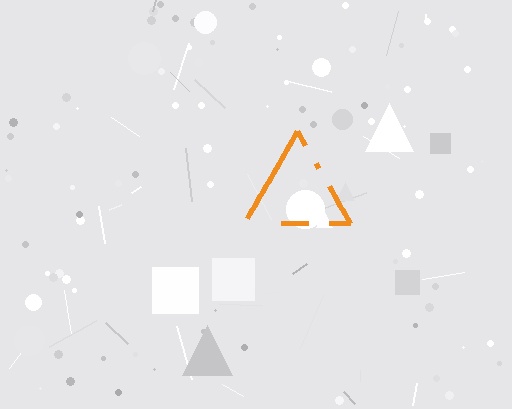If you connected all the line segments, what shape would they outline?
They would outline a triangle.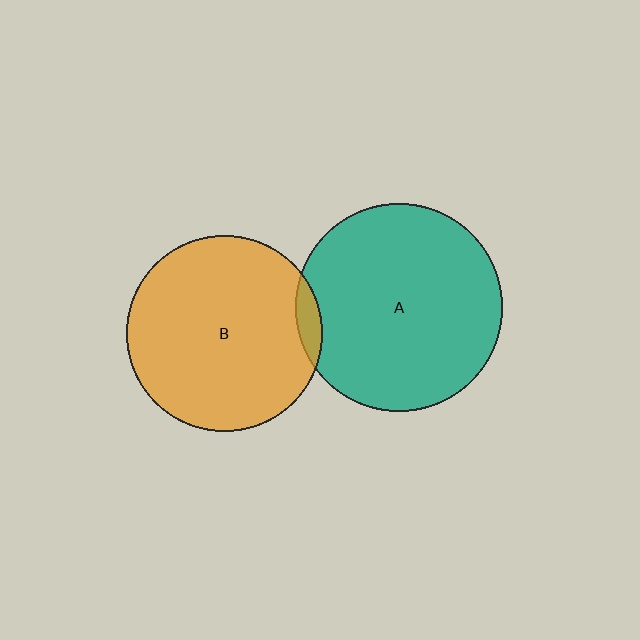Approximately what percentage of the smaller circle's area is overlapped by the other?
Approximately 5%.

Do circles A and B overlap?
Yes.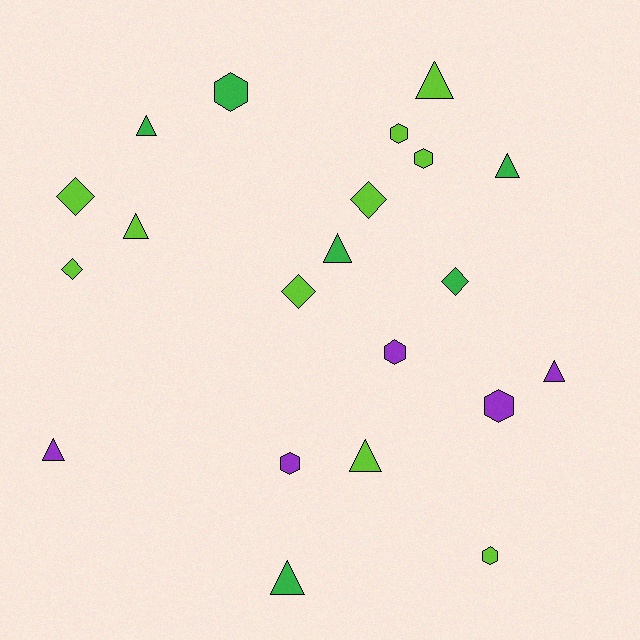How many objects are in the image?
There are 21 objects.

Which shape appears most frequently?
Triangle, with 9 objects.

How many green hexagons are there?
There is 1 green hexagon.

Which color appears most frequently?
Lime, with 10 objects.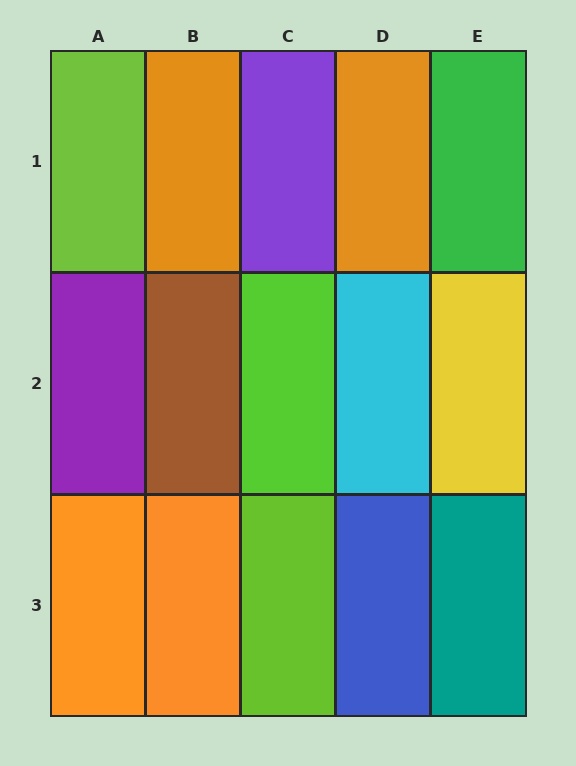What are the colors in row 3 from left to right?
Orange, orange, lime, blue, teal.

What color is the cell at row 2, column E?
Yellow.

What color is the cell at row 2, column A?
Purple.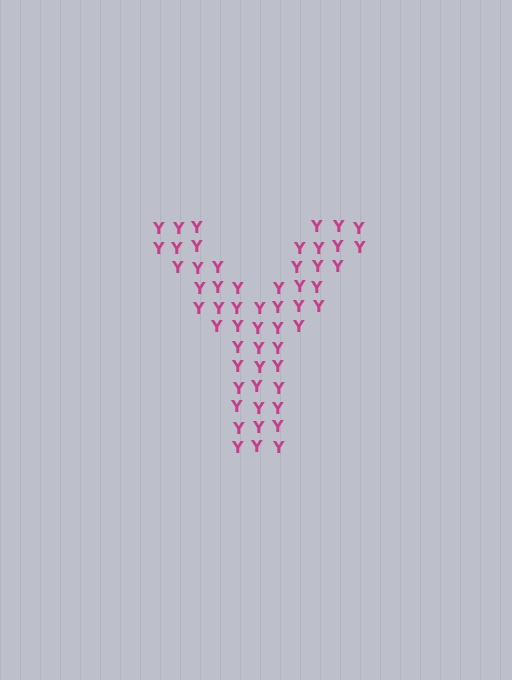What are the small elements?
The small elements are letter Y's.